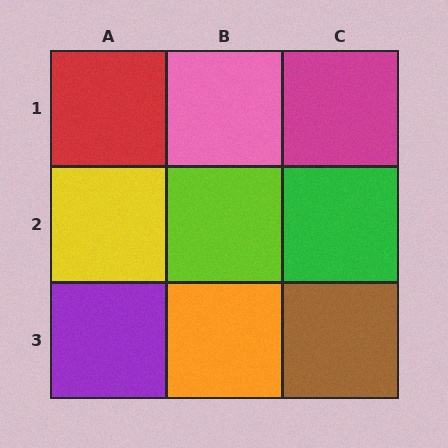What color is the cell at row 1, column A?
Red.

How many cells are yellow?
1 cell is yellow.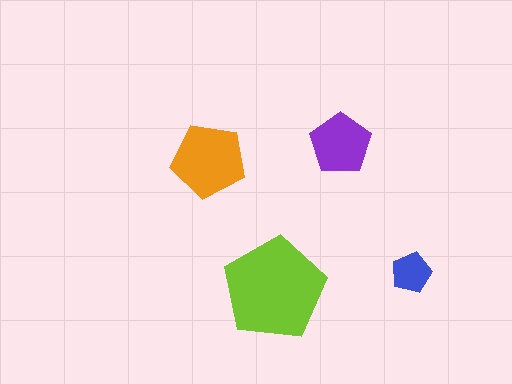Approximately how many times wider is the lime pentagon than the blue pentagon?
About 2.5 times wider.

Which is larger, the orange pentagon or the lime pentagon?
The lime one.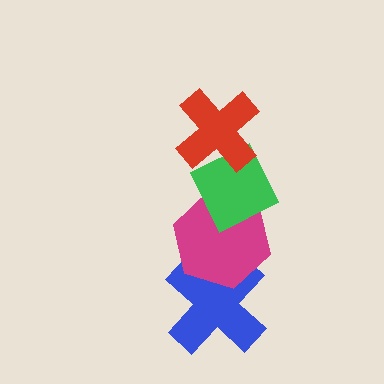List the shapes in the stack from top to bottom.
From top to bottom: the red cross, the green diamond, the magenta hexagon, the blue cross.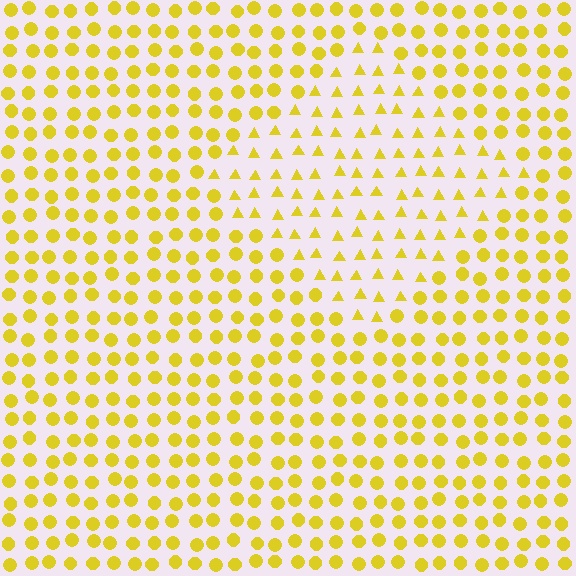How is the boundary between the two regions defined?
The boundary is defined by a change in element shape: triangles inside vs. circles outside. All elements share the same color and spacing.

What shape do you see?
I see a diamond.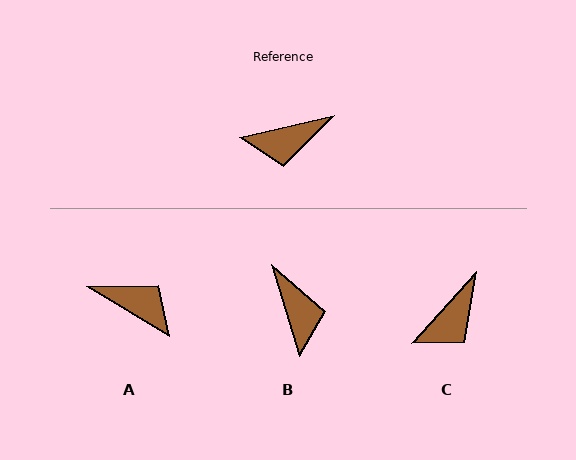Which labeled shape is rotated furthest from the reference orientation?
A, about 135 degrees away.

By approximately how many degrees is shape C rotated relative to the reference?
Approximately 34 degrees counter-clockwise.